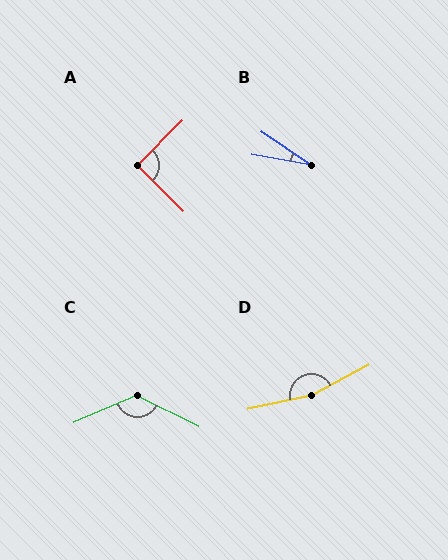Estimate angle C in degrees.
Approximately 130 degrees.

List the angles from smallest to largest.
B (25°), A (90°), C (130°), D (164°).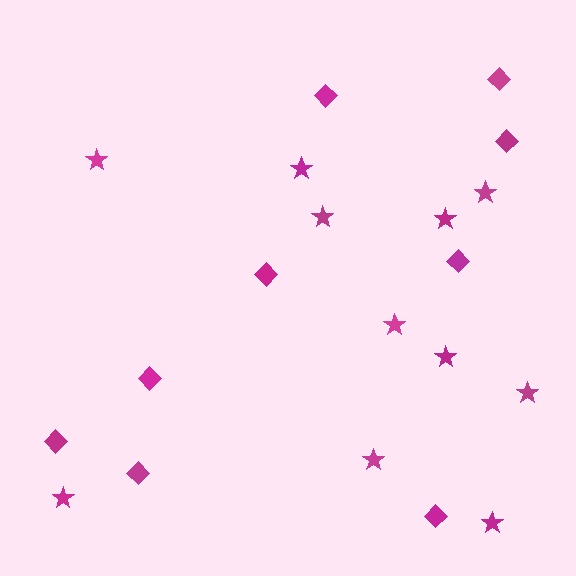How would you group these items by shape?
There are 2 groups: one group of diamonds (9) and one group of stars (11).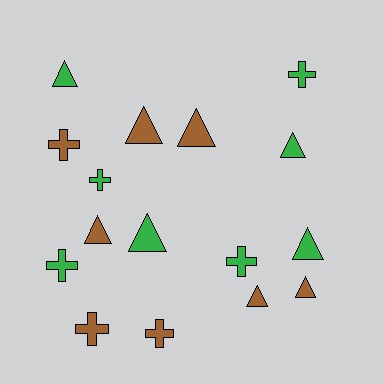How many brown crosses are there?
There are 3 brown crosses.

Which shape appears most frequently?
Triangle, with 9 objects.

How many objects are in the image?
There are 16 objects.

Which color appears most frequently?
Green, with 8 objects.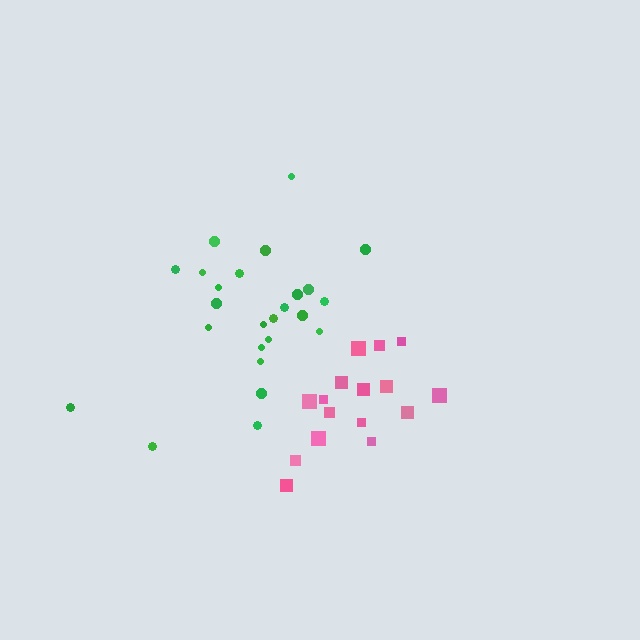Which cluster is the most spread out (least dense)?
Green.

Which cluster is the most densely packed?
Pink.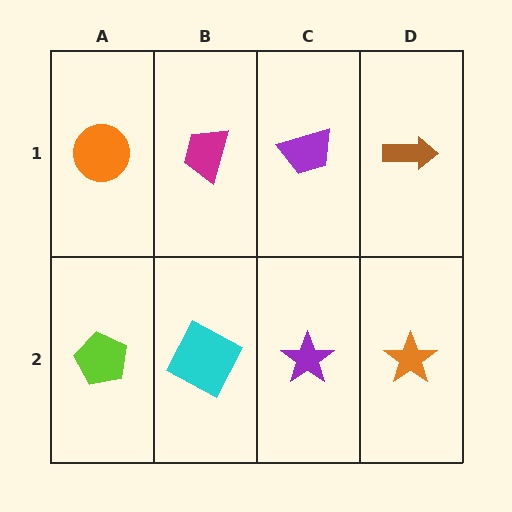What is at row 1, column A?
An orange circle.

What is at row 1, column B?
A magenta trapezoid.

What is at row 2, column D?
An orange star.